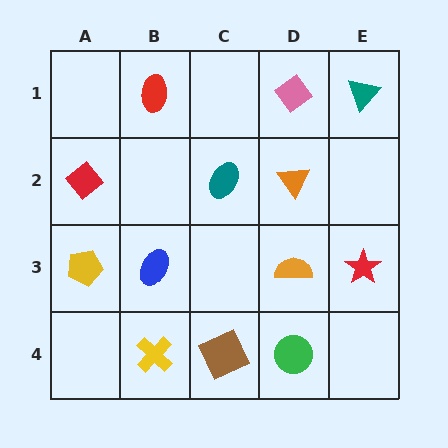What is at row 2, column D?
An orange triangle.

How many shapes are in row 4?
3 shapes.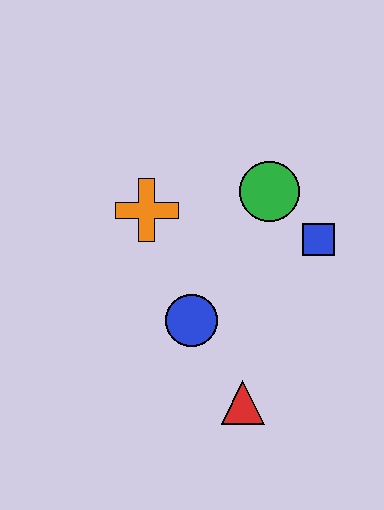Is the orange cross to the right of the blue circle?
No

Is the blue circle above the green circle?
No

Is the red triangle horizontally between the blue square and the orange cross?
Yes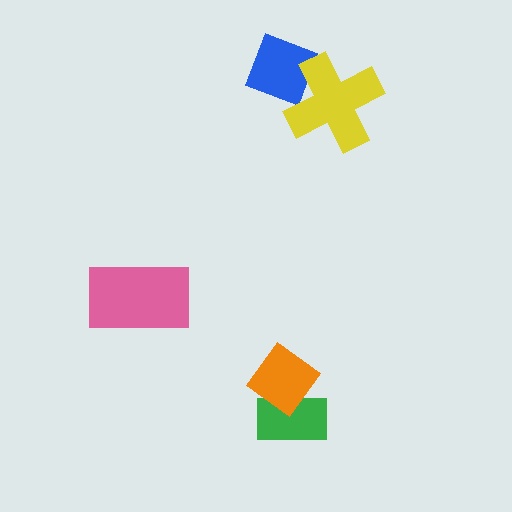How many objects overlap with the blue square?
1 object overlaps with the blue square.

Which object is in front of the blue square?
The yellow cross is in front of the blue square.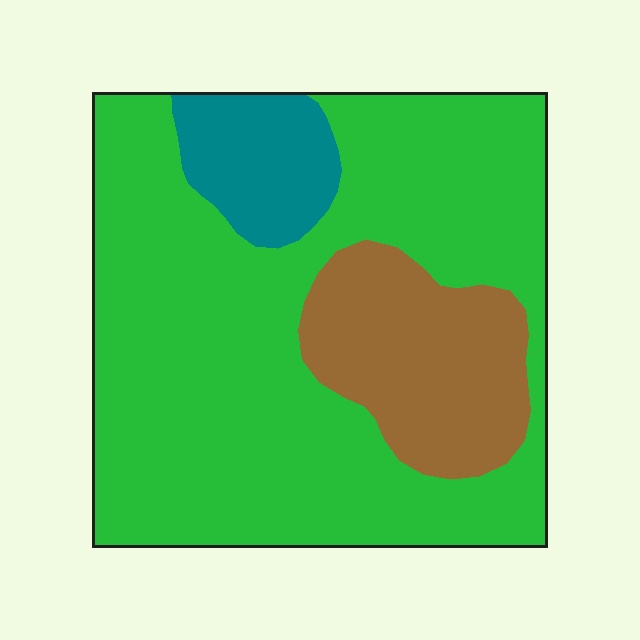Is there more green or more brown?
Green.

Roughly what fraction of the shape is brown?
Brown covers about 20% of the shape.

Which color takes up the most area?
Green, at roughly 70%.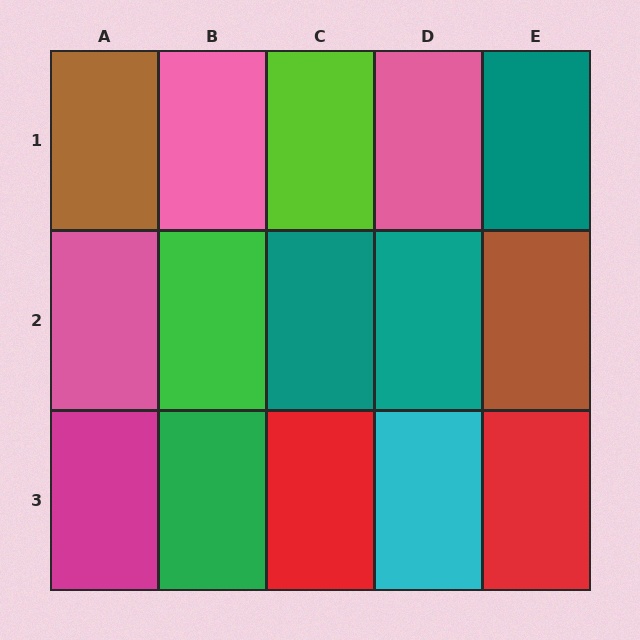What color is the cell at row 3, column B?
Green.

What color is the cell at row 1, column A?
Brown.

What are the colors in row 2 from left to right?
Pink, green, teal, teal, brown.